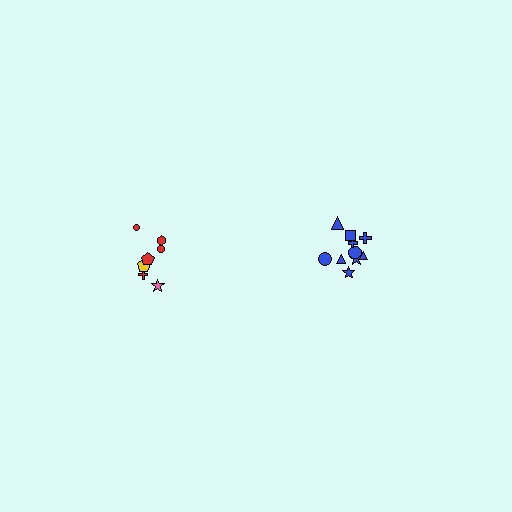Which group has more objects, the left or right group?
The right group.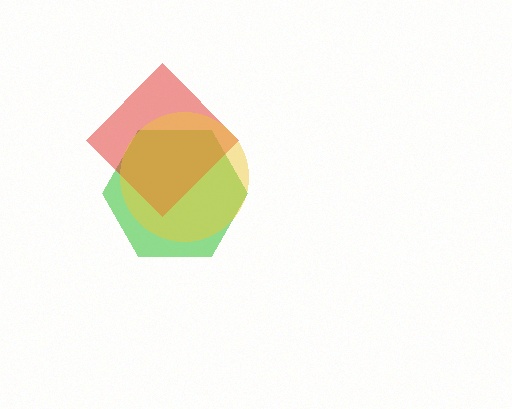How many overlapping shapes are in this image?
There are 3 overlapping shapes in the image.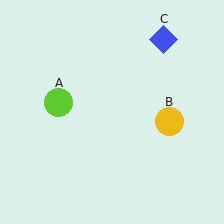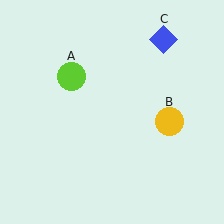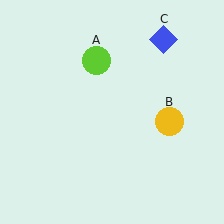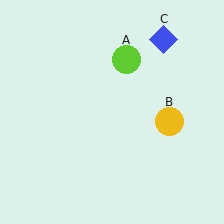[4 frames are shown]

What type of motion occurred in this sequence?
The lime circle (object A) rotated clockwise around the center of the scene.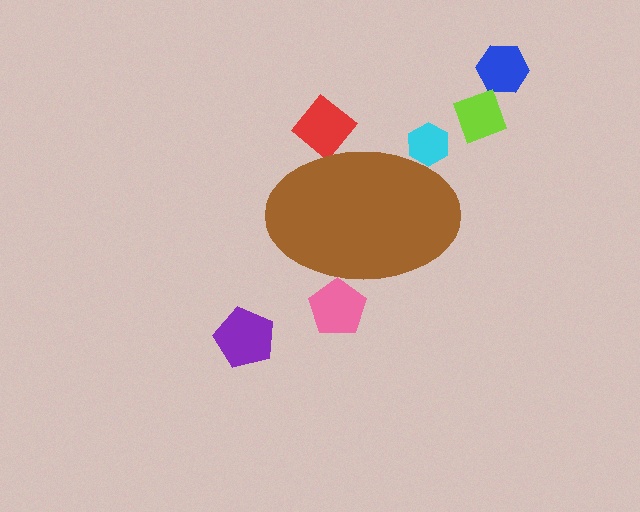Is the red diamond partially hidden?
Yes, the red diamond is partially hidden behind the brown ellipse.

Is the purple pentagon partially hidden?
No, the purple pentagon is fully visible.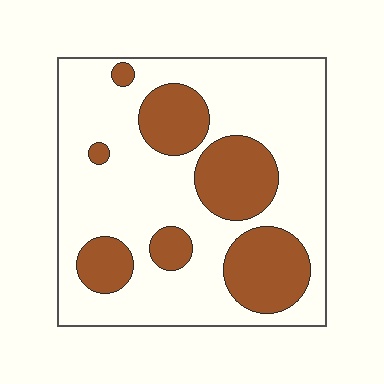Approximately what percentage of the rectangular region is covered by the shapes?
Approximately 30%.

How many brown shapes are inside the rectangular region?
7.